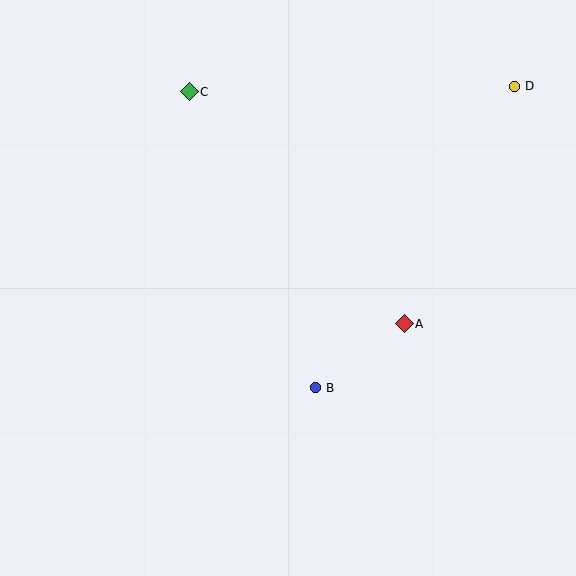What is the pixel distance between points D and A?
The distance between D and A is 262 pixels.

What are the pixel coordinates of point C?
Point C is at (189, 92).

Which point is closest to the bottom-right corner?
Point A is closest to the bottom-right corner.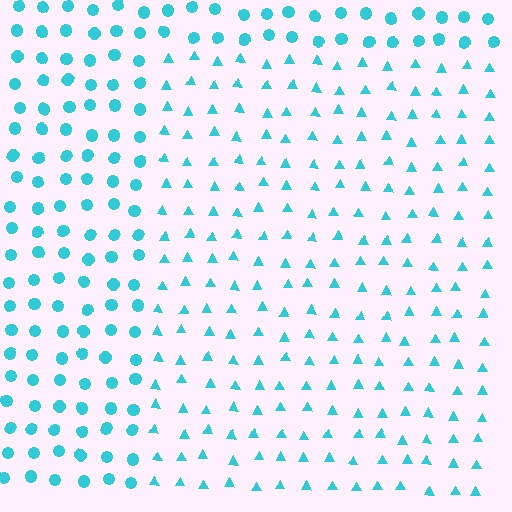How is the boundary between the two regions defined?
The boundary is defined by a change in element shape: triangles inside vs. circles outside. All elements share the same color and spacing.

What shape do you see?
I see a rectangle.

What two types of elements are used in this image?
The image uses triangles inside the rectangle region and circles outside it.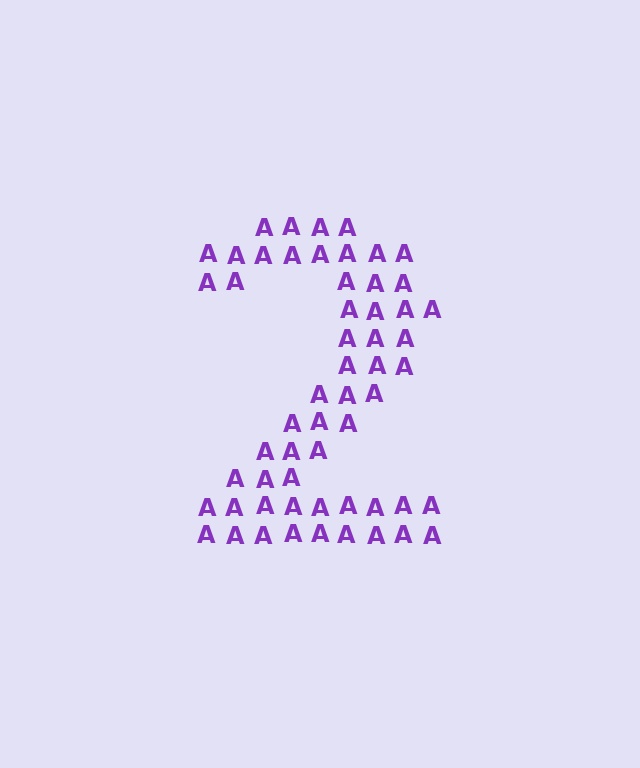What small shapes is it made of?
It is made of small letter A's.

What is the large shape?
The large shape is the digit 2.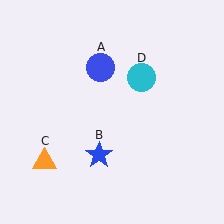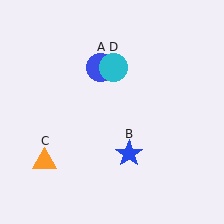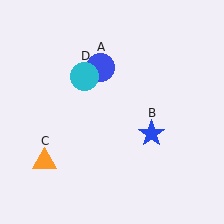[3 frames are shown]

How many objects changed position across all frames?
2 objects changed position: blue star (object B), cyan circle (object D).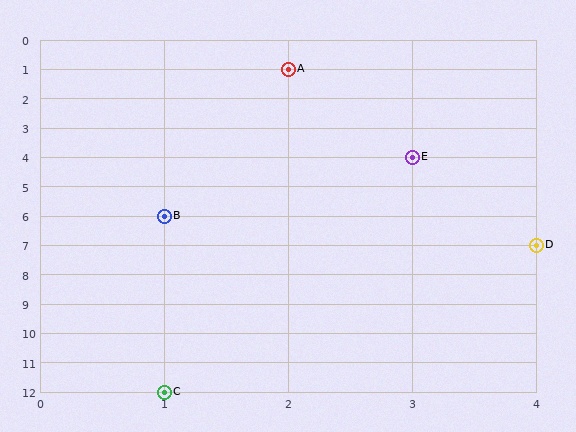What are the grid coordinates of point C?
Point C is at grid coordinates (1, 12).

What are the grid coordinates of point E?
Point E is at grid coordinates (3, 4).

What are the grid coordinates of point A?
Point A is at grid coordinates (2, 1).